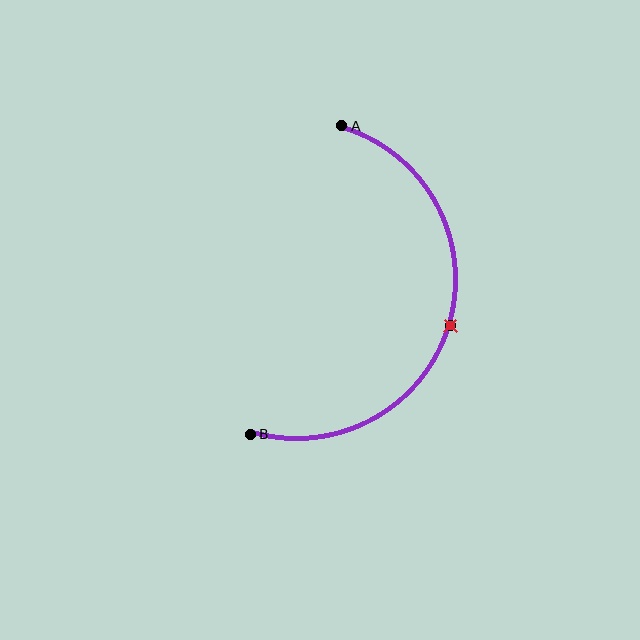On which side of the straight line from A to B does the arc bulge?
The arc bulges to the right of the straight line connecting A and B.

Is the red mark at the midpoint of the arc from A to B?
Yes. The red mark lies on the arc at equal arc-length from both A and B — it is the arc midpoint.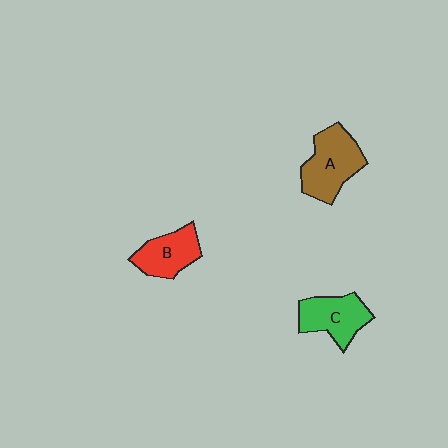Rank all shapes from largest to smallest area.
From largest to smallest: A (brown), C (green), B (red).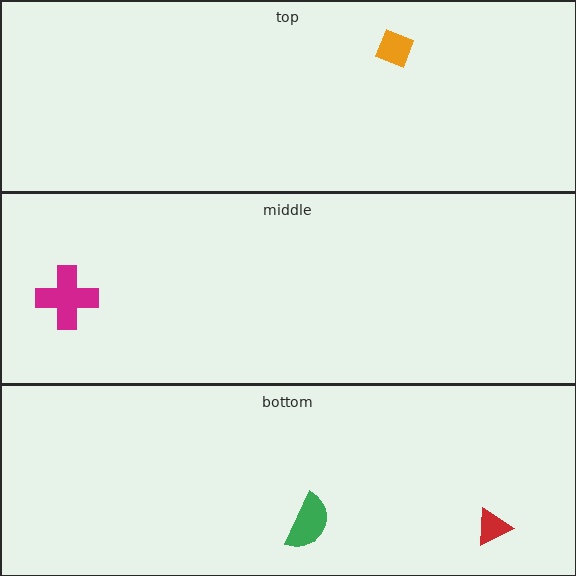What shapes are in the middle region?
The magenta cross.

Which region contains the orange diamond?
The top region.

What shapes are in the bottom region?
The green semicircle, the red triangle.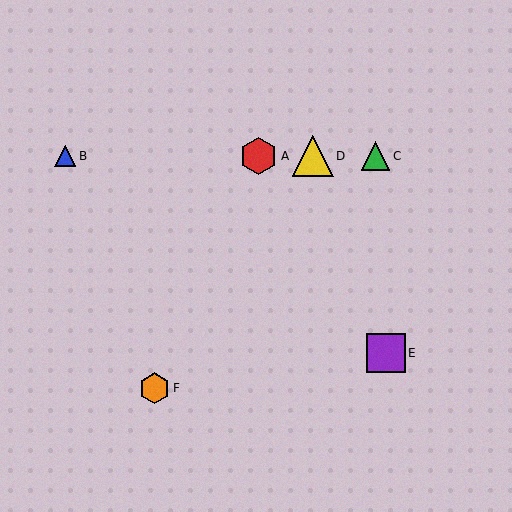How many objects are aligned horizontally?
4 objects (A, B, C, D) are aligned horizontally.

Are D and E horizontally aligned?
No, D is at y≈156 and E is at y≈353.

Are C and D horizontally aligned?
Yes, both are at y≈156.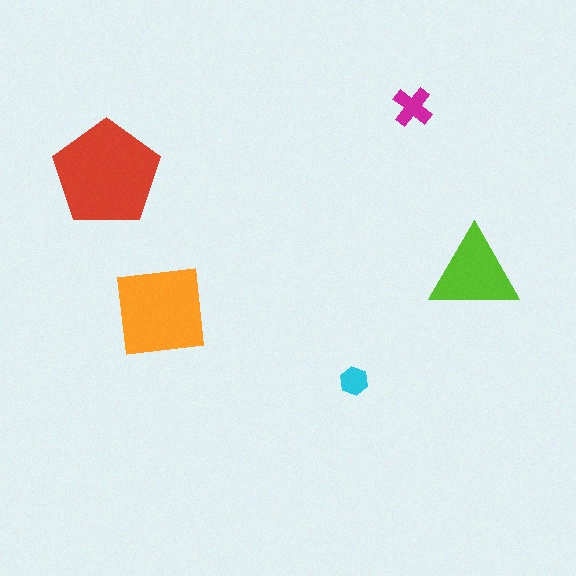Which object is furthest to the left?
The red pentagon is leftmost.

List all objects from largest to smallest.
The red pentagon, the orange square, the lime triangle, the magenta cross, the cyan hexagon.